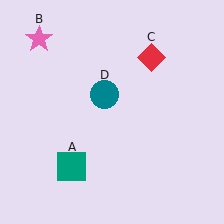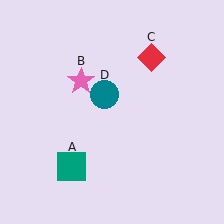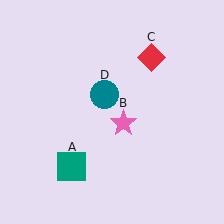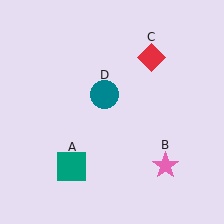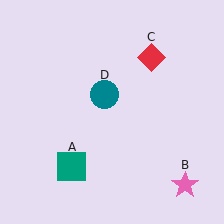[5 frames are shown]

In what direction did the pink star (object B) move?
The pink star (object B) moved down and to the right.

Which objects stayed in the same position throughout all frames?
Teal square (object A) and red diamond (object C) and teal circle (object D) remained stationary.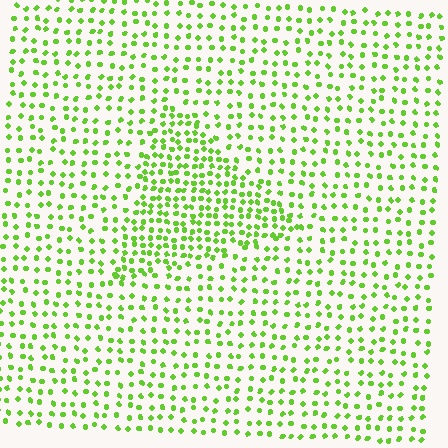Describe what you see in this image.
The image contains small lime elements arranged at two different densities. A triangle-shaped region is visible where the elements are more densely packed than the surrounding area.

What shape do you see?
I see a triangle.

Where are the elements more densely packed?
The elements are more densely packed inside the triangle boundary.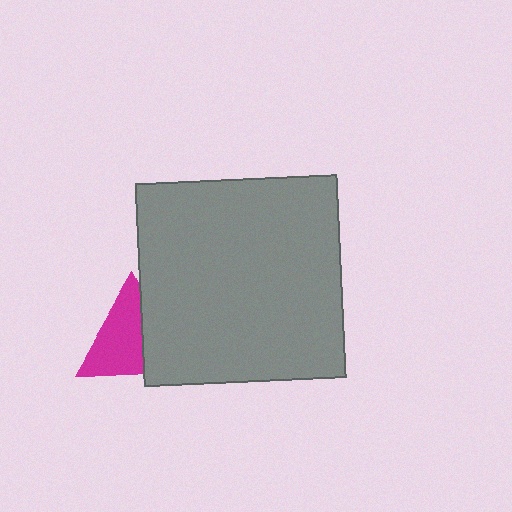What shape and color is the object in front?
The object in front is a gray square.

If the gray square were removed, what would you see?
You would see the complete magenta triangle.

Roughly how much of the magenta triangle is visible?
About half of it is visible (roughly 61%).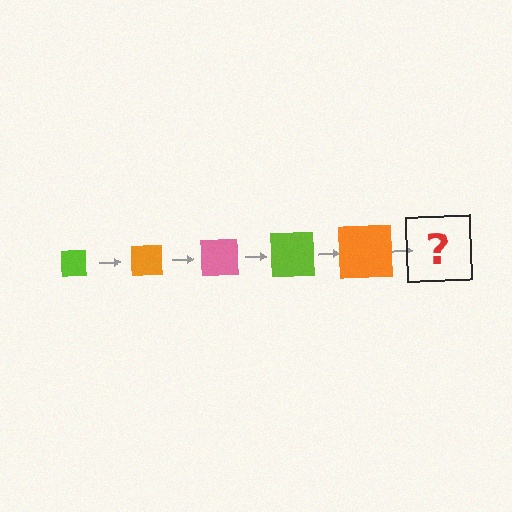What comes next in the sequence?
The next element should be a pink square, larger than the previous one.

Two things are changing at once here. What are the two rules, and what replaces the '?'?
The two rules are that the square grows larger each step and the color cycles through lime, orange, and pink. The '?' should be a pink square, larger than the previous one.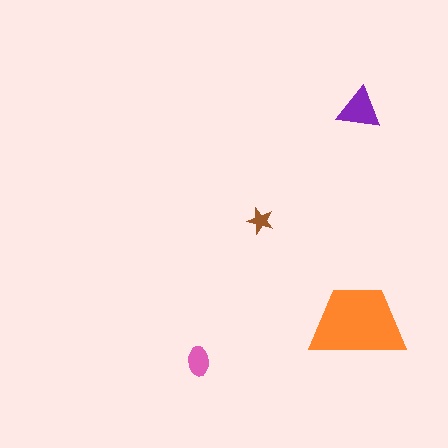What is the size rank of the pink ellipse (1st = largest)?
3rd.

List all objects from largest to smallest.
The orange trapezoid, the purple triangle, the pink ellipse, the brown star.